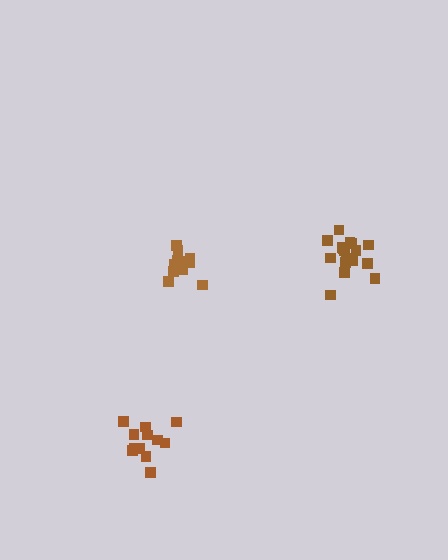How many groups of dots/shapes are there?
There are 3 groups.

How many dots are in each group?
Group 1: 15 dots, Group 2: 18 dots, Group 3: 12 dots (45 total).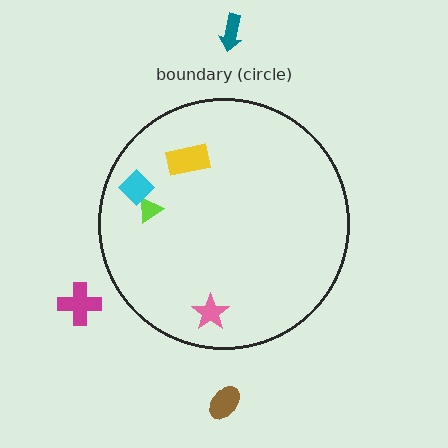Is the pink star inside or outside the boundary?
Inside.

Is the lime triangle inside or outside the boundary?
Inside.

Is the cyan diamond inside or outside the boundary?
Inside.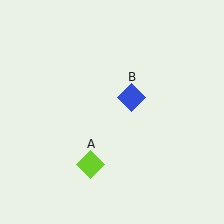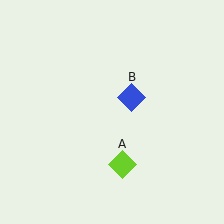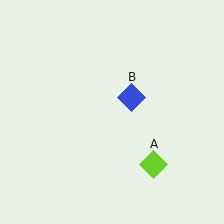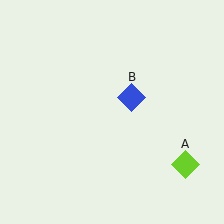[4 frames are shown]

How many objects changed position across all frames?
1 object changed position: lime diamond (object A).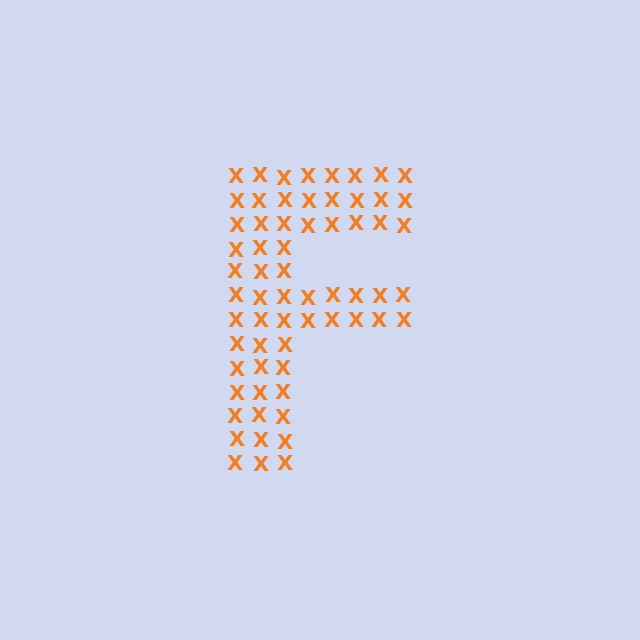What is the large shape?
The large shape is the letter F.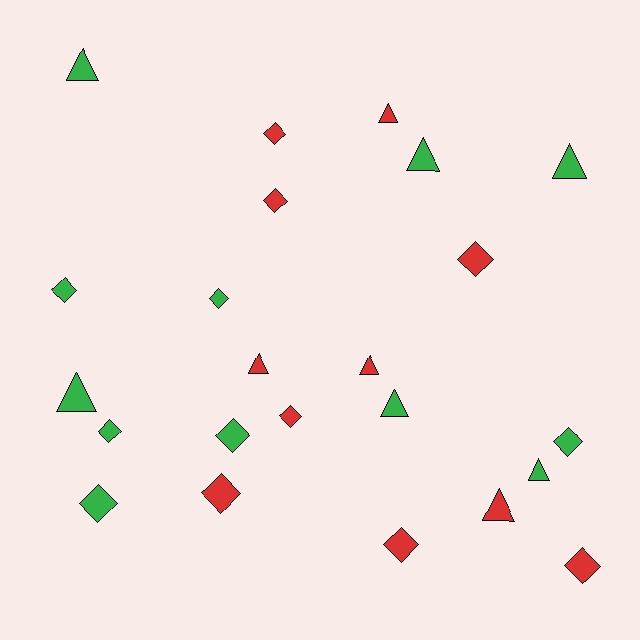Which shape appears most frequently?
Diamond, with 13 objects.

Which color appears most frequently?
Green, with 12 objects.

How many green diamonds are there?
There are 6 green diamonds.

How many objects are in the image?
There are 23 objects.